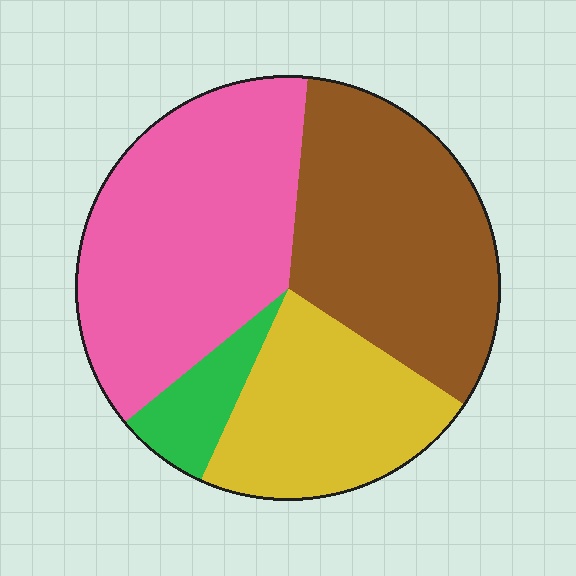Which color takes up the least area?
Green, at roughly 5%.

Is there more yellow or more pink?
Pink.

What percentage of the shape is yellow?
Yellow takes up about one fifth (1/5) of the shape.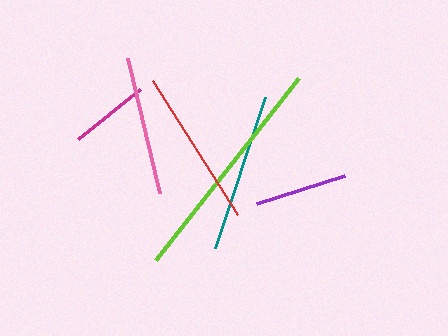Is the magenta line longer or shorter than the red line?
The red line is longer than the magenta line.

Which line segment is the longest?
The lime line is the longest at approximately 232 pixels.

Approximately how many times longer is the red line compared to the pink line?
The red line is approximately 1.2 times the length of the pink line.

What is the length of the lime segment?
The lime segment is approximately 232 pixels long.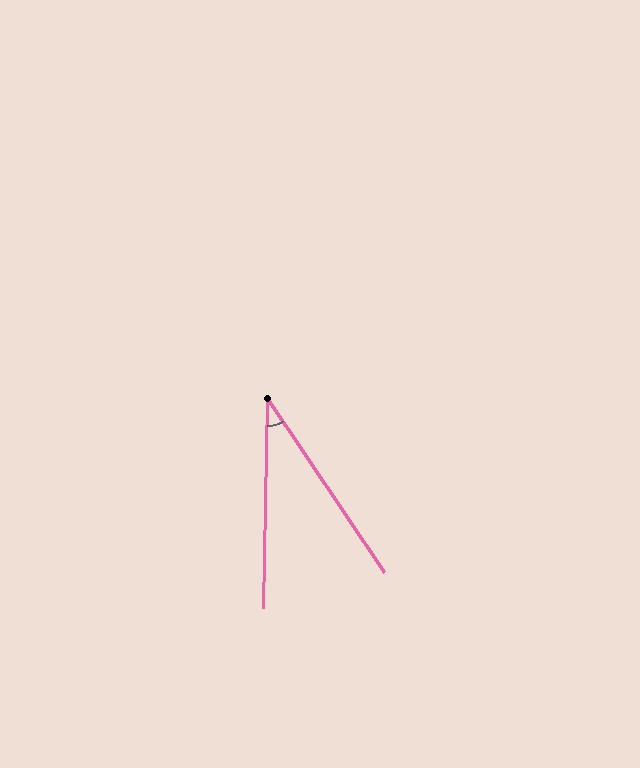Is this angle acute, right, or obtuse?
It is acute.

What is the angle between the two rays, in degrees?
Approximately 35 degrees.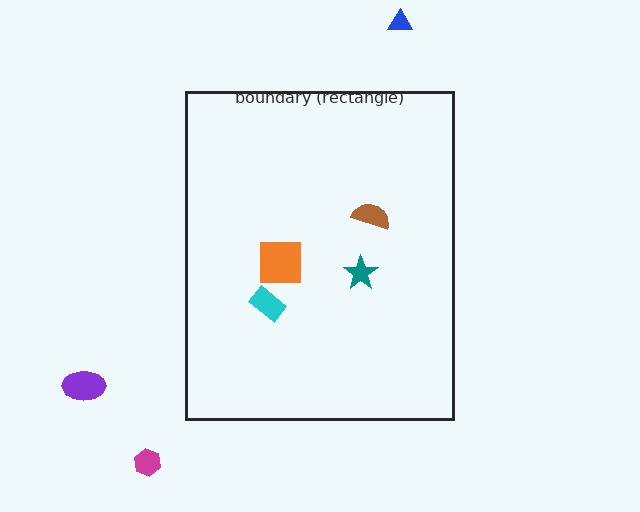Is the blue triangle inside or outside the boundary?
Outside.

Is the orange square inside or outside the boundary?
Inside.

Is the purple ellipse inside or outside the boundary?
Outside.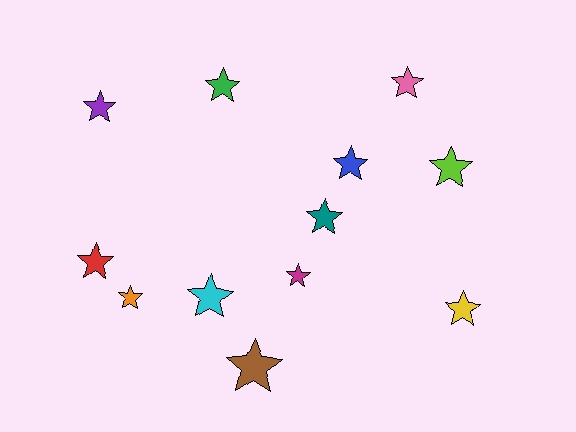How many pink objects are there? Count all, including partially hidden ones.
There is 1 pink object.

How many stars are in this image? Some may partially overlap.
There are 12 stars.